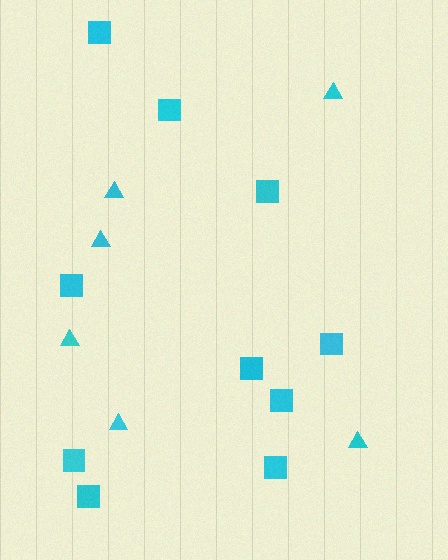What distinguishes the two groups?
There are 2 groups: one group of squares (10) and one group of triangles (6).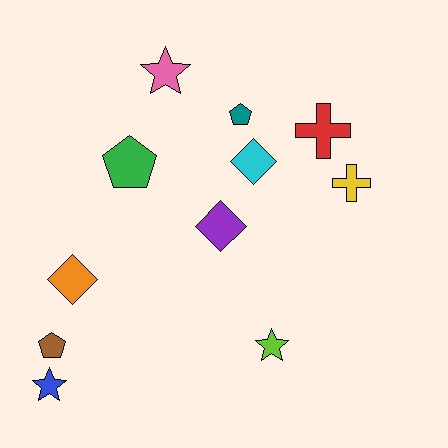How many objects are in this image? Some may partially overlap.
There are 11 objects.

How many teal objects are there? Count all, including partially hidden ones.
There is 1 teal object.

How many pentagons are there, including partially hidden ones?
There are 3 pentagons.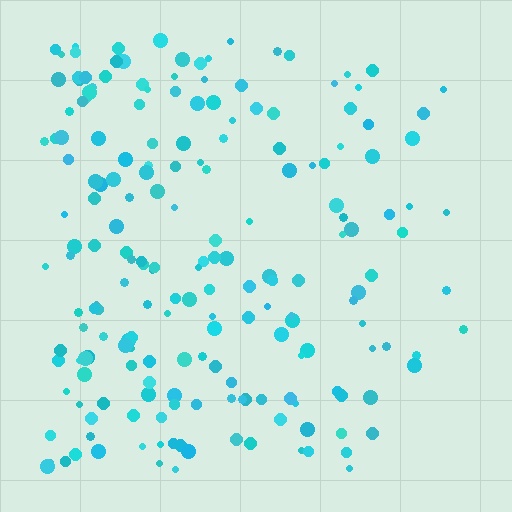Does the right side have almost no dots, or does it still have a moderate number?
Still a moderate number, just noticeably fewer than the left.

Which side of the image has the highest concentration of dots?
The left.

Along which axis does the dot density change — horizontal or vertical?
Horizontal.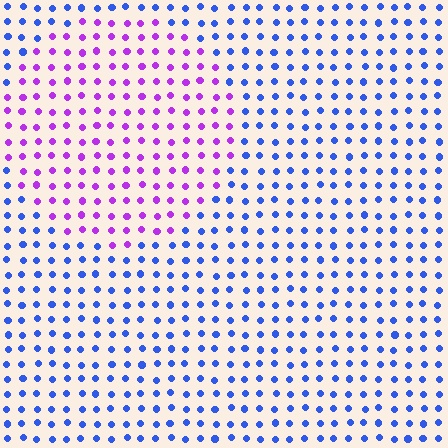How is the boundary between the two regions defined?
The boundary is defined purely by a slight shift in hue (about 58 degrees). Spacing, size, and orientation are identical on both sides.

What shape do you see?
I see a circle.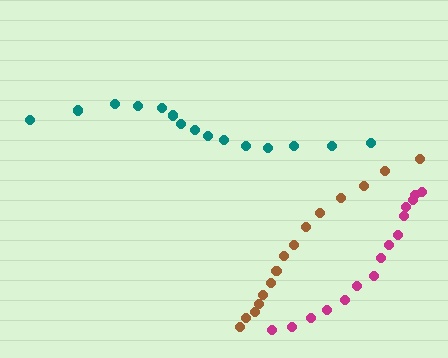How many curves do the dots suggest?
There are 3 distinct paths.